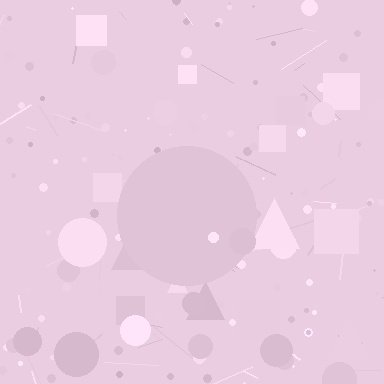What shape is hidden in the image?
A circle is hidden in the image.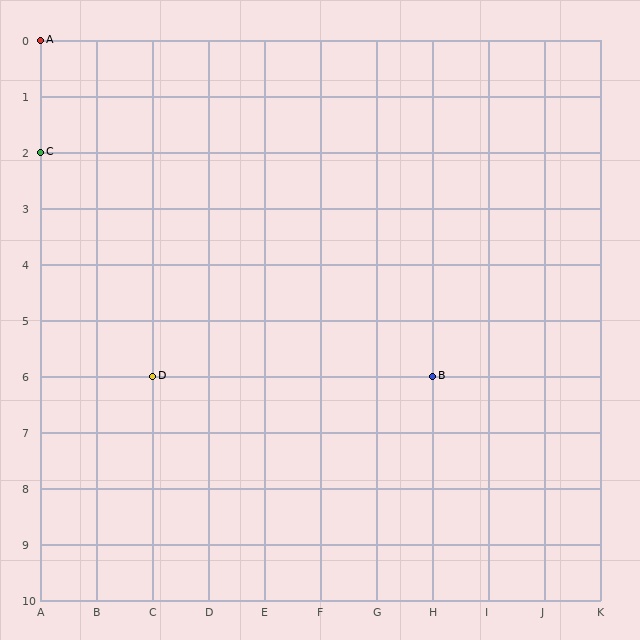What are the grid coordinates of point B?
Point B is at grid coordinates (H, 6).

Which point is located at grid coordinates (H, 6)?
Point B is at (H, 6).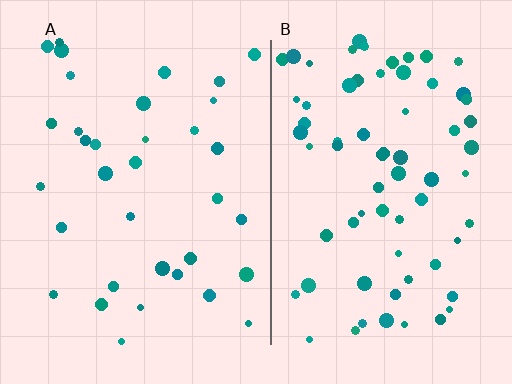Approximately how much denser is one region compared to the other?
Approximately 2.0× — region B over region A.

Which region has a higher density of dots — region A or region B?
B (the right).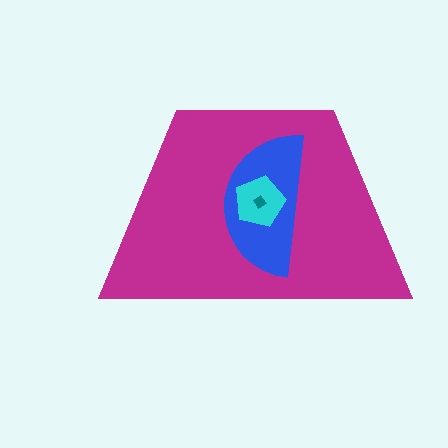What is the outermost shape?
The magenta trapezoid.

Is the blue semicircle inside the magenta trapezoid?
Yes.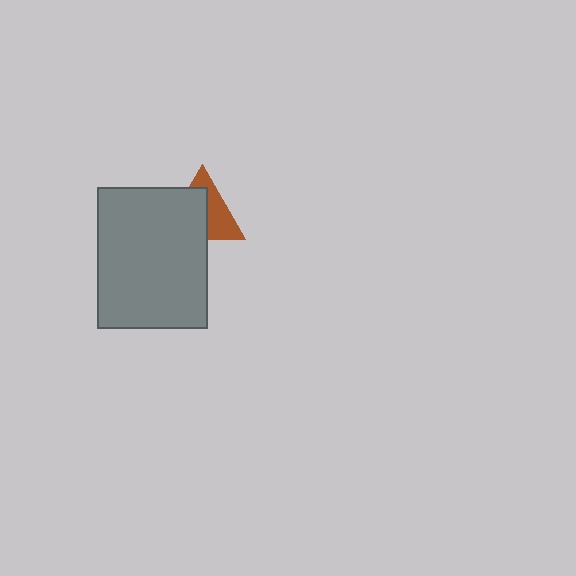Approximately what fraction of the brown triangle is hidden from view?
Roughly 53% of the brown triangle is hidden behind the gray rectangle.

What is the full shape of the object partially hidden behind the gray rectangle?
The partially hidden object is a brown triangle.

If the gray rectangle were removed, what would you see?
You would see the complete brown triangle.